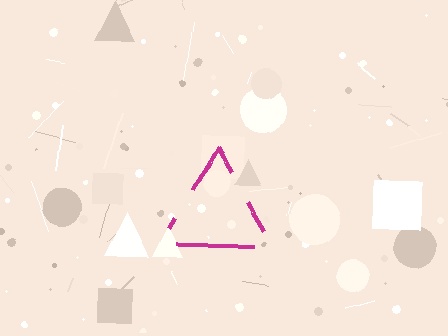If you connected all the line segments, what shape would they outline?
They would outline a triangle.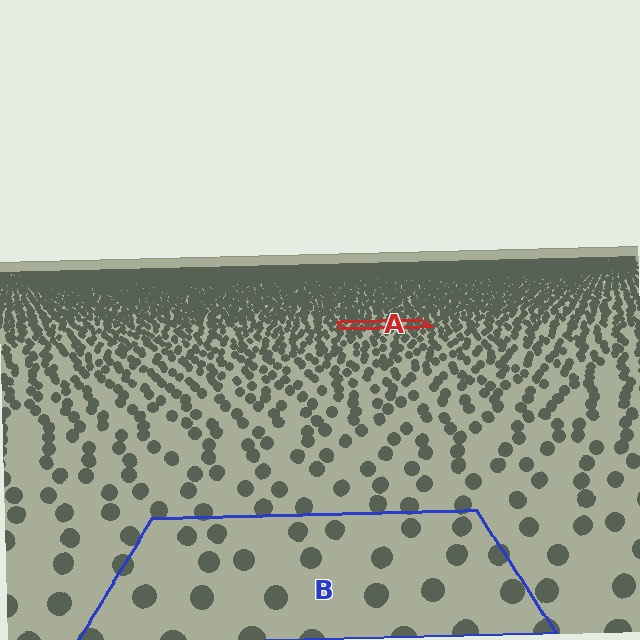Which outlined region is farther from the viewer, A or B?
Region A is farther from the viewer — the texture elements inside it appear smaller and more densely packed.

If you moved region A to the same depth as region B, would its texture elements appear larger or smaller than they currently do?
They would appear larger. At a closer depth, the same texture elements are projected at a bigger on-screen size.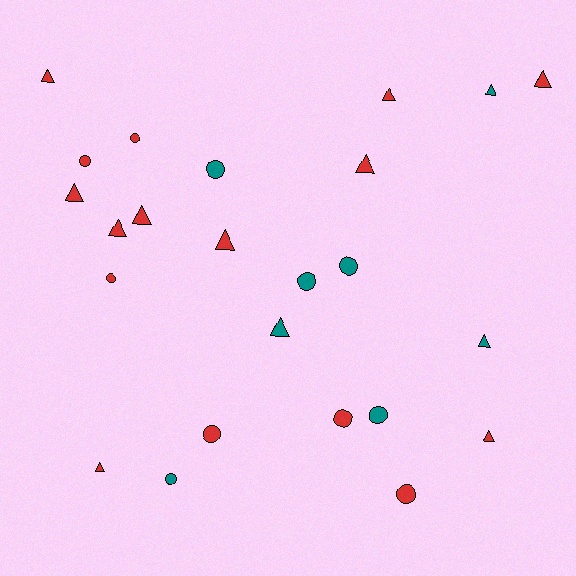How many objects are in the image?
There are 24 objects.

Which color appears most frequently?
Red, with 16 objects.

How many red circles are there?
There are 6 red circles.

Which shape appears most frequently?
Triangle, with 13 objects.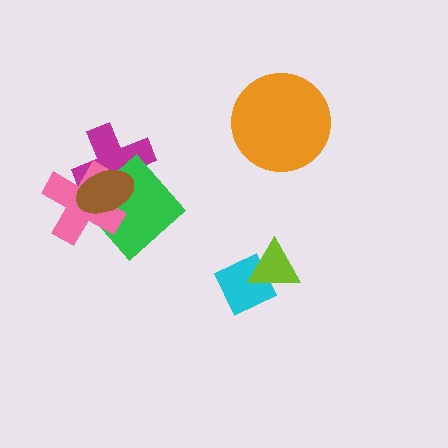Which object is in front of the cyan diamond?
The lime triangle is in front of the cyan diamond.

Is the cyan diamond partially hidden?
Yes, it is partially covered by another shape.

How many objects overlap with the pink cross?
3 objects overlap with the pink cross.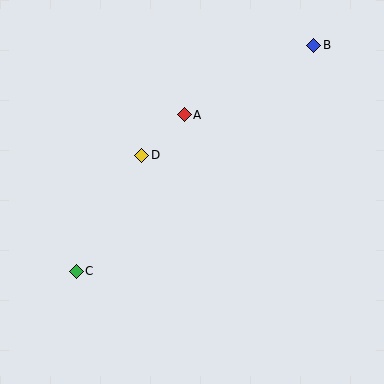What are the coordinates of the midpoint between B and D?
The midpoint between B and D is at (228, 100).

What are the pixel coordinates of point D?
Point D is at (142, 155).